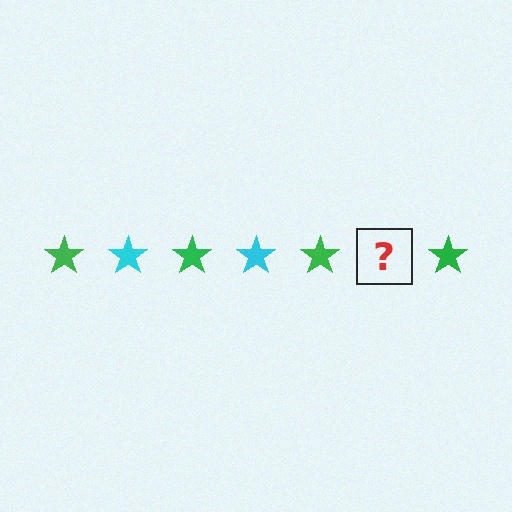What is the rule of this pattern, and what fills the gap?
The rule is that the pattern cycles through green, cyan stars. The gap should be filled with a cyan star.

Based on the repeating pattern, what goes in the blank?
The blank should be a cyan star.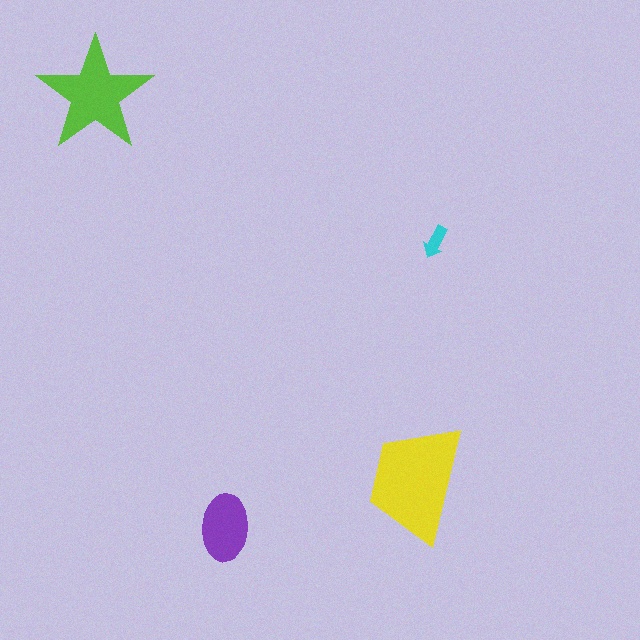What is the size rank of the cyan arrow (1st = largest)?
4th.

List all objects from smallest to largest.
The cyan arrow, the purple ellipse, the lime star, the yellow trapezoid.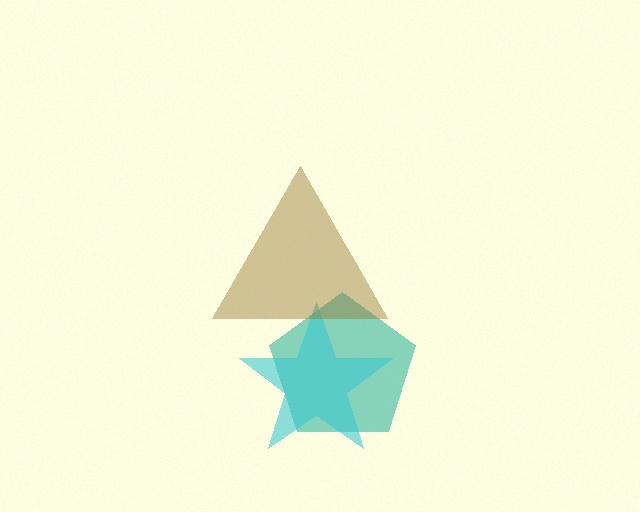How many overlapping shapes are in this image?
There are 3 overlapping shapes in the image.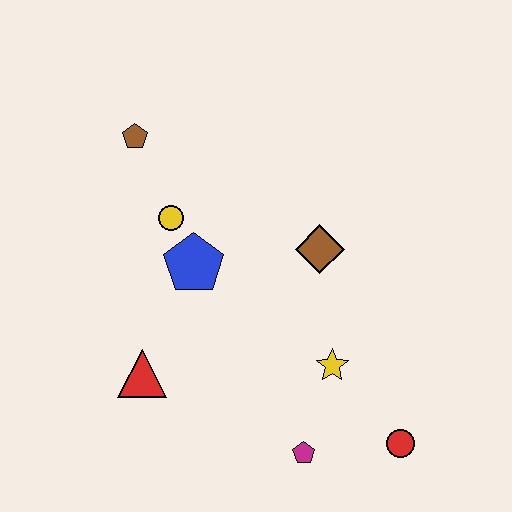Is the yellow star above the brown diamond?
No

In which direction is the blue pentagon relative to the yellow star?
The blue pentagon is to the left of the yellow star.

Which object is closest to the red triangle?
The blue pentagon is closest to the red triangle.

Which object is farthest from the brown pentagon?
The red circle is farthest from the brown pentagon.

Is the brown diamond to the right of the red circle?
No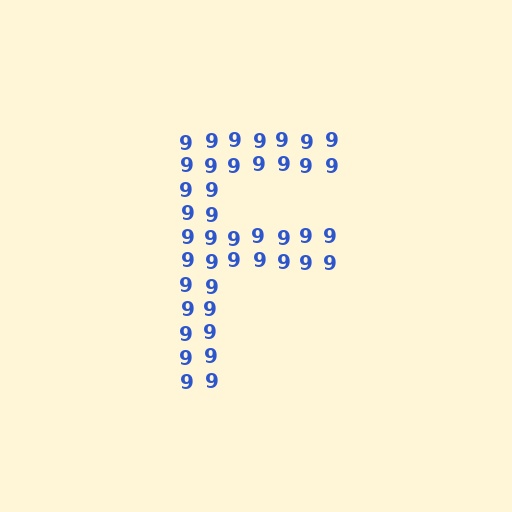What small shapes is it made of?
It is made of small digit 9's.